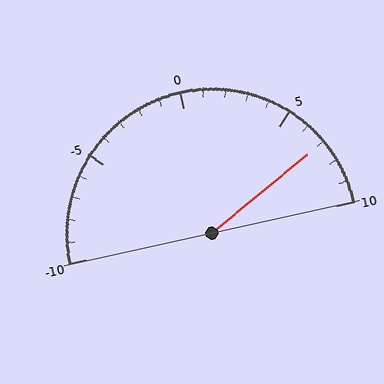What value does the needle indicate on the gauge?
The needle indicates approximately 7.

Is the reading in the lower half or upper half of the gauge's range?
The reading is in the upper half of the range (-10 to 10).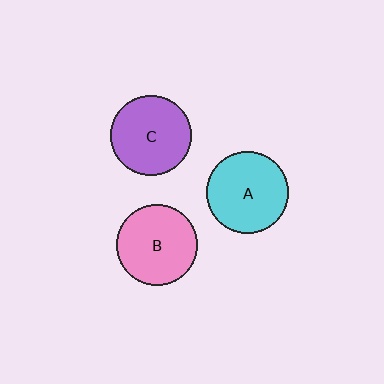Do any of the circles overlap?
No, none of the circles overlap.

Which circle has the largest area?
Circle A (cyan).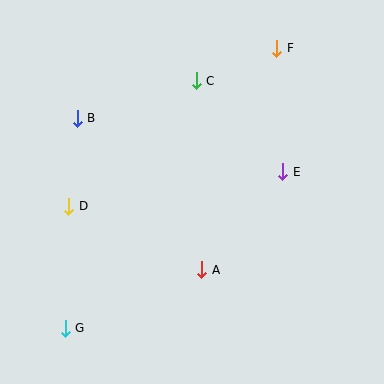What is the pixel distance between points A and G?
The distance between A and G is 148 pixels.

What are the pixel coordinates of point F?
Point F is at (277, 48).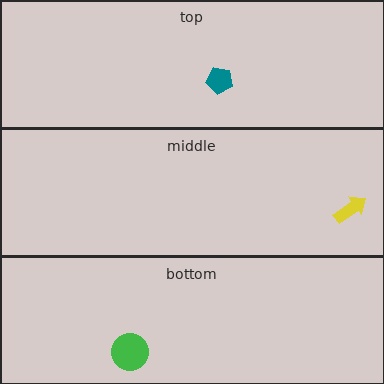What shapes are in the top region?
The teal pentagon.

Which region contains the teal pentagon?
The top region.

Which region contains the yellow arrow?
The middle region.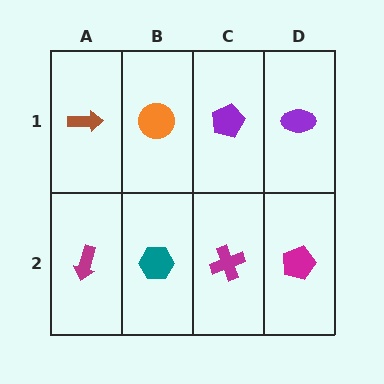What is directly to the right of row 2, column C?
A magenta pentagon.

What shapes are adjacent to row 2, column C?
A purple pentagon (row 1, column C), a teal hexagon (row 2, column B), a magenta pentagon (row 2, column D).